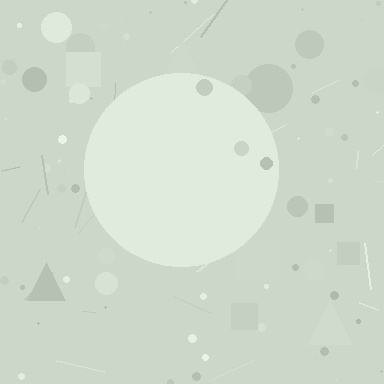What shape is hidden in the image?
A circle is hidden in the image.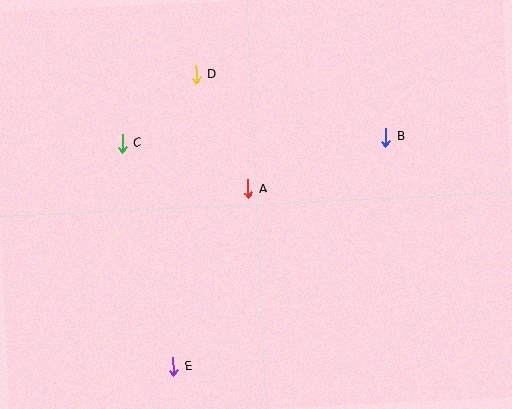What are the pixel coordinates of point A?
Point A is at (248, 189).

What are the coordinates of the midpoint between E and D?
The midpoint between E and D is at (185, 221).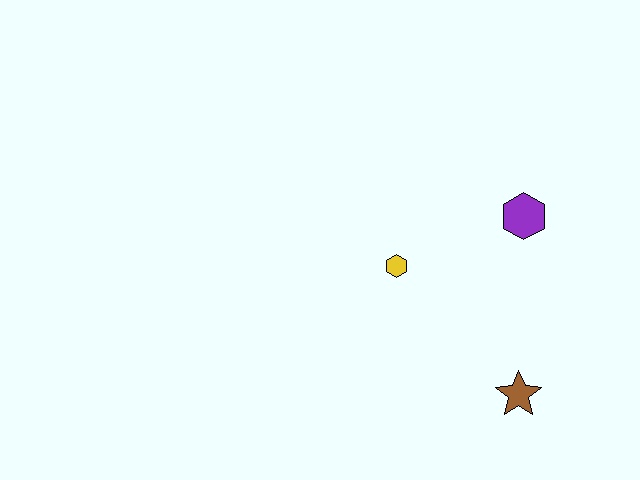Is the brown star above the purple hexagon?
No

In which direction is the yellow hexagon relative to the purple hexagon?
The yellow hexagon is to the left of the purple hexagon.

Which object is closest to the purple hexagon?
The yellow hexagon is closest to the purple hexagon.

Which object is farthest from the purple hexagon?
The brown star is farthest from the purple hexagon.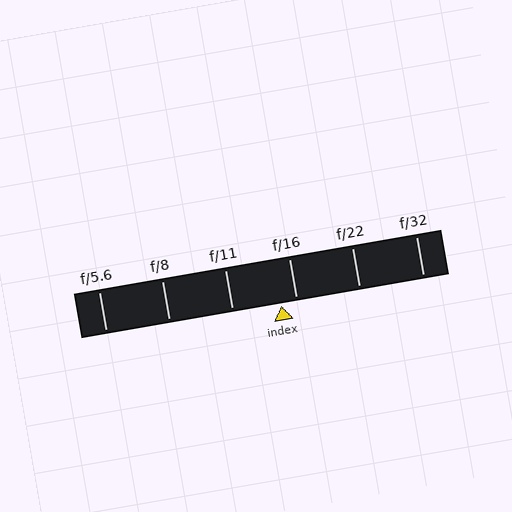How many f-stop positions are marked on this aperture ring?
There are 6 f-stop positions marked.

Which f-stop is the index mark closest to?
The index mark is closest to f/16.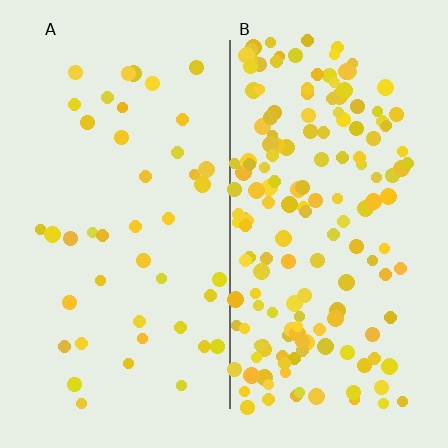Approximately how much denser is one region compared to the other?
Approximately 3.9× — region B over region A.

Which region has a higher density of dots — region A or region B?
B (the right).